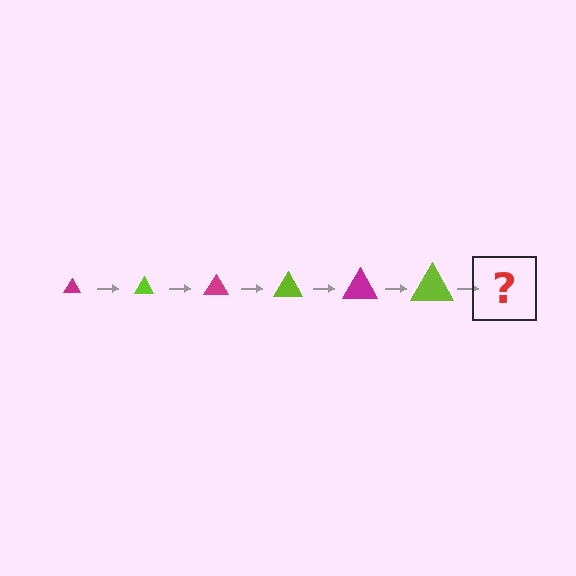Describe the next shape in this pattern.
It should be a magenta triangle, larger than the previous one.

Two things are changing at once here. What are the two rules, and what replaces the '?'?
The two rules are that the triangle grows larger each step and the color cycles through magenta and lime. The '?' should be a magenta triangle, larger than the previous one.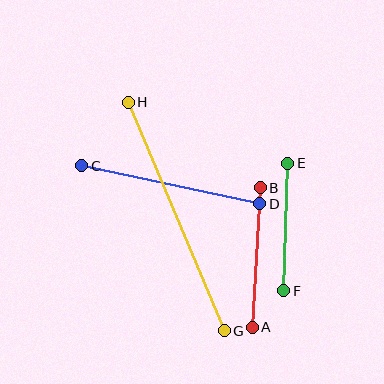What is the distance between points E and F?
The distance is approximately 128 pixels.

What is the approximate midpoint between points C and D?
The midpoint is at approximately (171, 185) pixels.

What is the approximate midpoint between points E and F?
The midpoint is at approximately (286, 227) pixels.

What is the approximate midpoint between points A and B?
The midpoint is at approximately (256, 258) pixels.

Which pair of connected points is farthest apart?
Points G and H are farthest apart.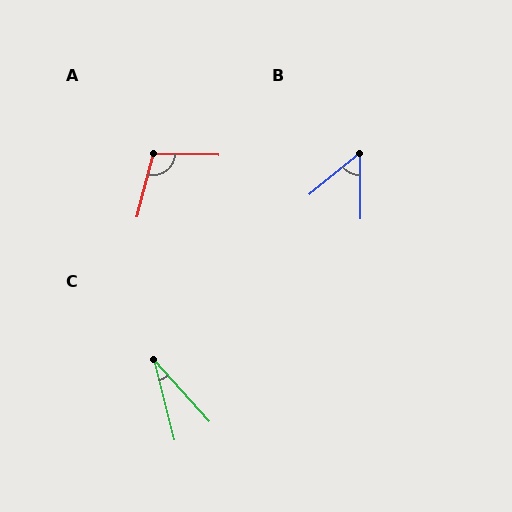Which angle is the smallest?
C, at approximately 28 degrees.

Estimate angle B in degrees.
Approximately 51 degrees.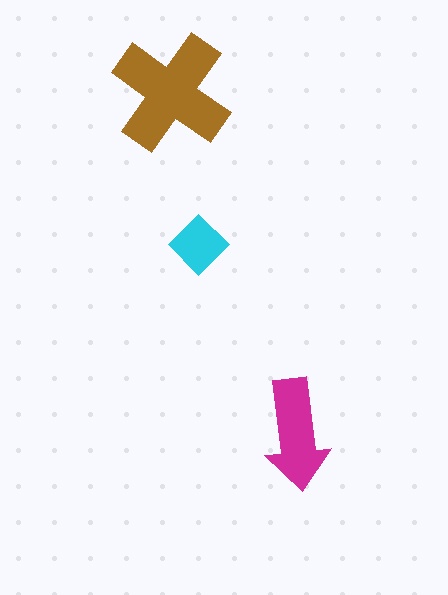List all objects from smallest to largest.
The cyan diamond, the magenta arrow, the brown cross.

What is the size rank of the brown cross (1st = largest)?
1st.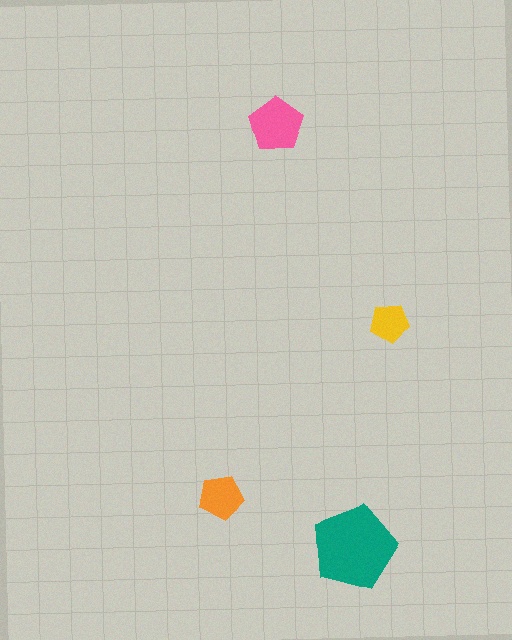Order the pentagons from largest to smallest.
the teal one, the pink one, the orange one, the yellow one.